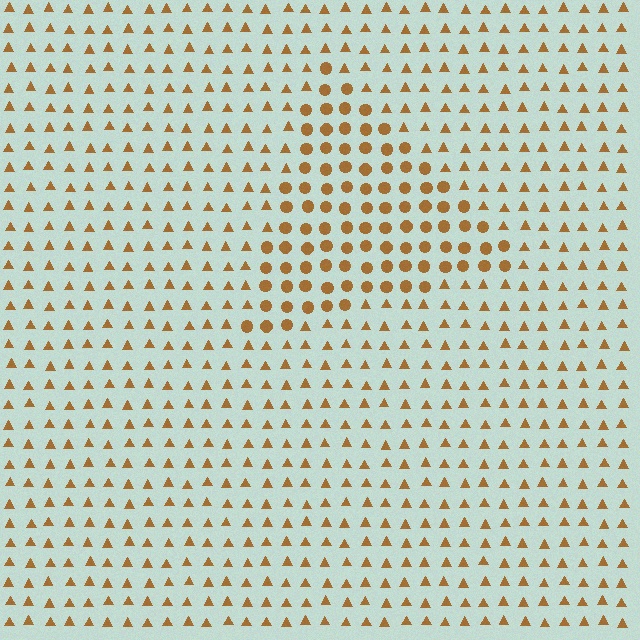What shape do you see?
I see a triangle.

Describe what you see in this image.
The image is filled with small brown elements arranged in a uniform grid. A triangle-shaped region contains circles, while the surrounding area contains triangles. The boundary is defined purely by the change in element shape.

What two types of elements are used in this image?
The image uses circles inside the triangle region and triangles outside it.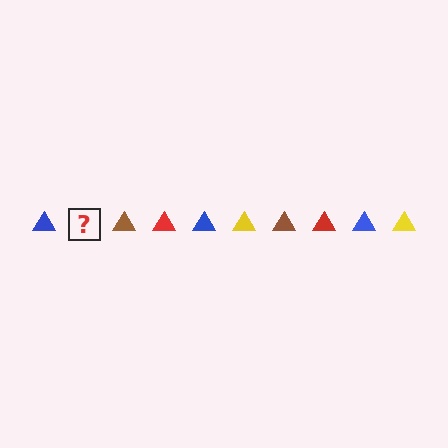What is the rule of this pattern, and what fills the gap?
The rule is that the pattern cycles through blue, yellow, brown, red triangles. The gap should be filled with a yellow triangle.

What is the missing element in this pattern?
The missing element is a yellow triangle.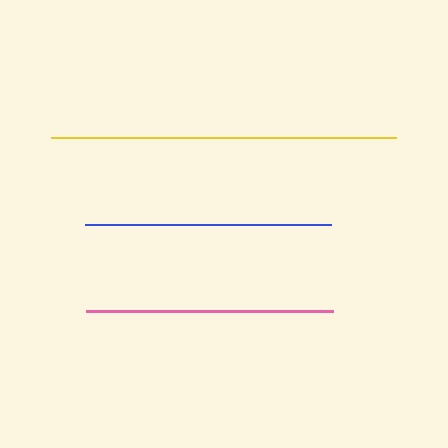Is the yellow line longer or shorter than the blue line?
The yellow line is longer than the blue line.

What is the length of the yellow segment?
The yellow segment is approximately 345 pixels long.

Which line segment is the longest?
The yellow line is the longest at approximately 345 pixels.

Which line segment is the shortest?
The blue line is the shortest at approximately 246 pixels.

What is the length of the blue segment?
The blue segment is approximately 246 pixels long.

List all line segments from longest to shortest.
From longest to shortest: yellow, pink, blue.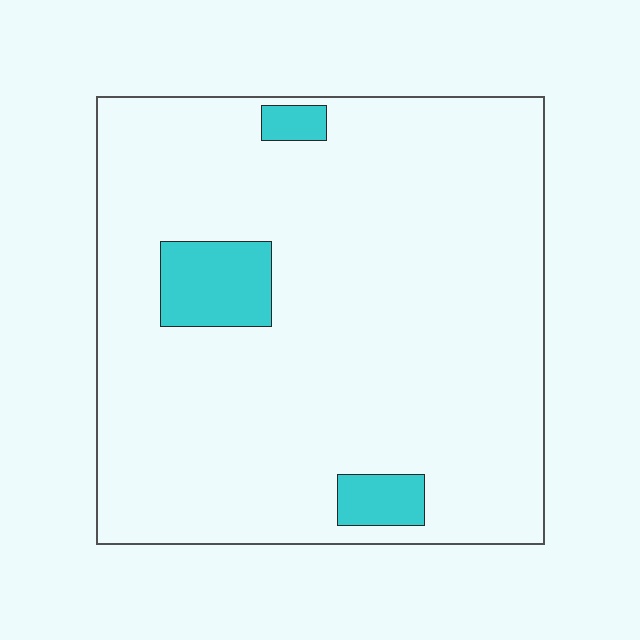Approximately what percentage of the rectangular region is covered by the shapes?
Approximately 10%.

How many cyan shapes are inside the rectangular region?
3.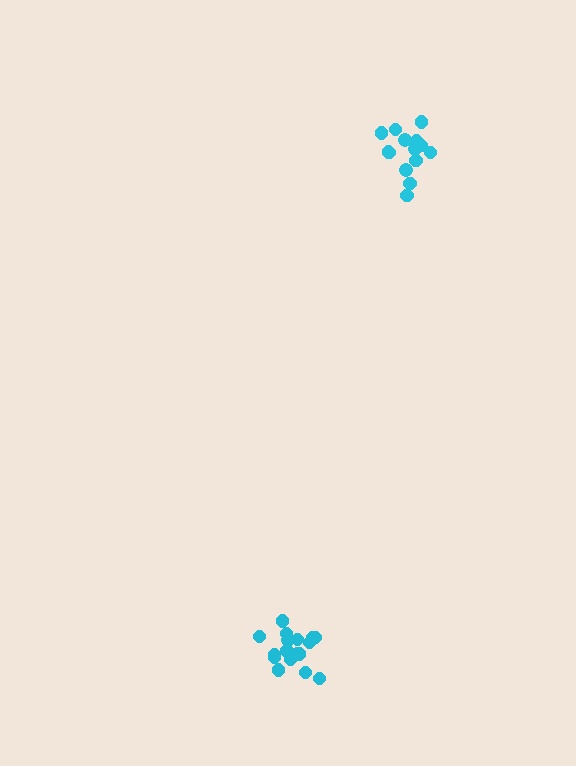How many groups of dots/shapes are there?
There are 2 groups.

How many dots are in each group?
Group 1: 18 dots, Group 2: 14 dots (32 total).